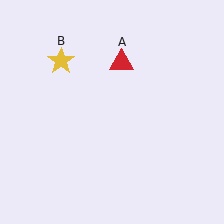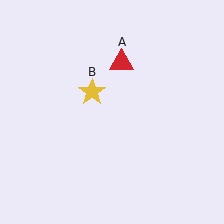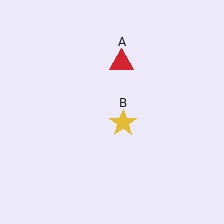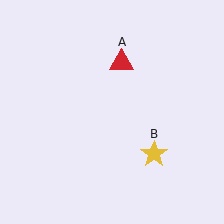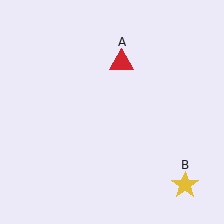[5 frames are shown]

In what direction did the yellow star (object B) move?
The yellow star (object B) moved down and to the right.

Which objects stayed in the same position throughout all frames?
Red triangle (object A) remained stationary.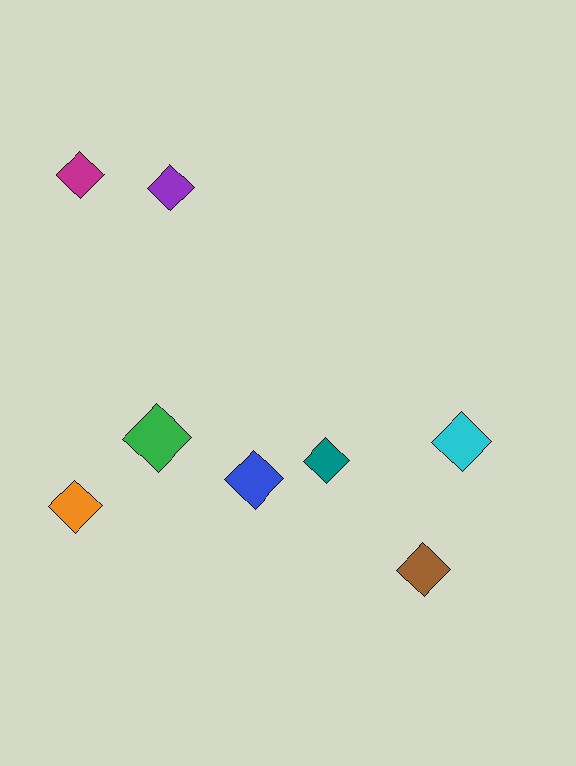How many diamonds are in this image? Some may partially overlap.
There are 8 diamonds.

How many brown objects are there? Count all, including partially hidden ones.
There is 1 brown object.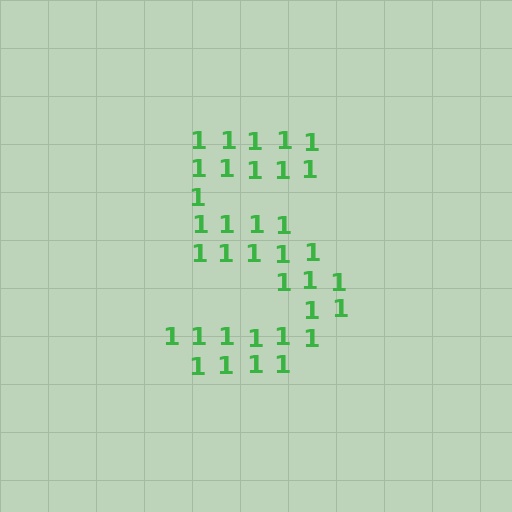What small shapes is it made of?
It is made of small digit 1's.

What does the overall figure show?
The overall figure shows the digit 5.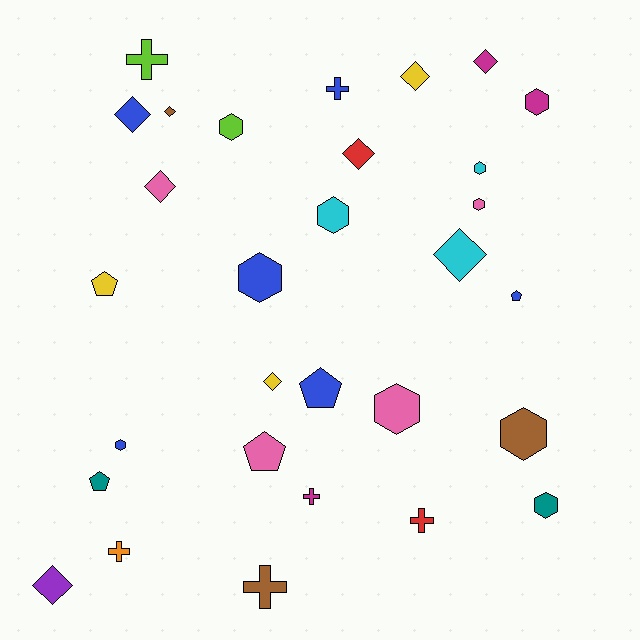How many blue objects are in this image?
There are 6 blue objects.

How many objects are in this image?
There are 30 objects.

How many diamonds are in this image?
There are 9 diamonds.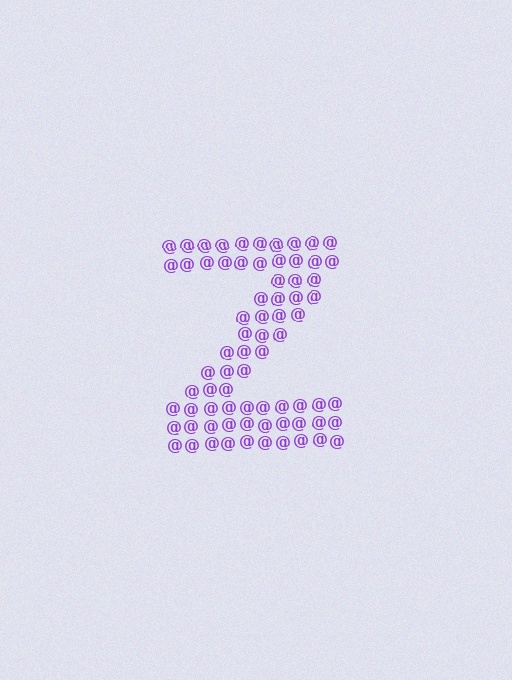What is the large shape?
The large shape is the letter Z.